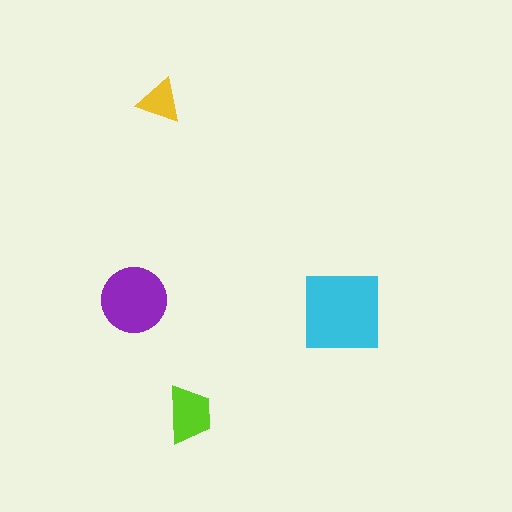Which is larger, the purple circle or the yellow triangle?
The purple circle.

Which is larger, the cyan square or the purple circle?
The cyan square.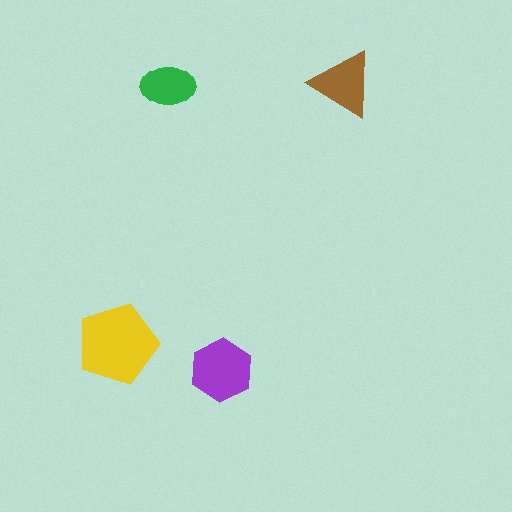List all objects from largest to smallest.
The yellow pentagon, the purple hexagon, the brown triangle, the green ellipse.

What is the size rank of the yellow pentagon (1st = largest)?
1st.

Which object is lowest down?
The purple hexagon is bottommost.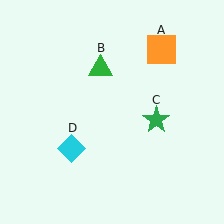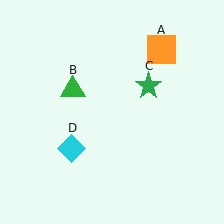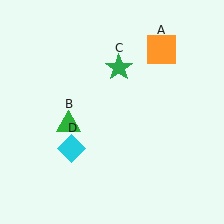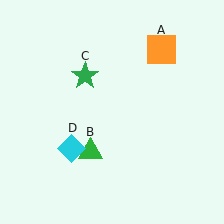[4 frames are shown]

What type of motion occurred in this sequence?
The green triangle (object B), green star (object C) rotated counterclockwise around the center of the scene.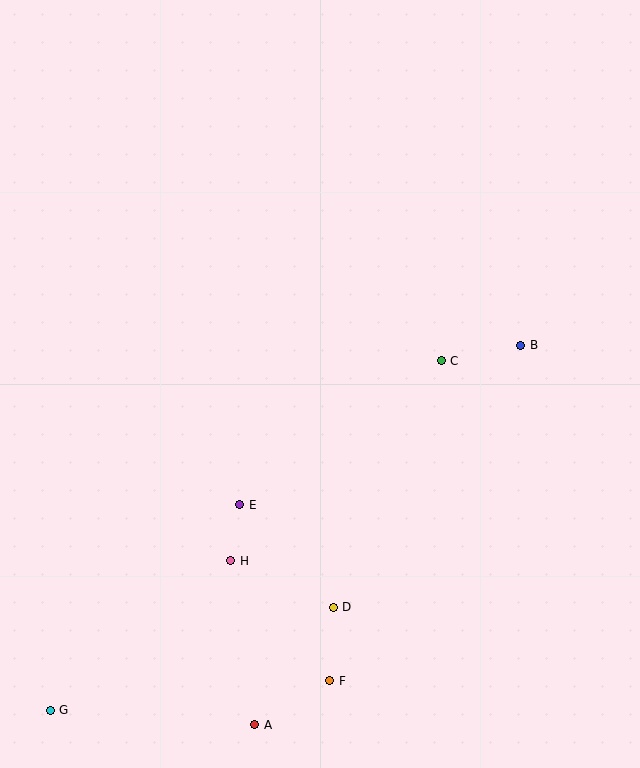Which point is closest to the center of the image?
Point C at (441, 361) is closest to the center.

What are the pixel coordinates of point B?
Point B is at (521, 345).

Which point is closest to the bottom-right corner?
Point F is closest to the bottom-right corner.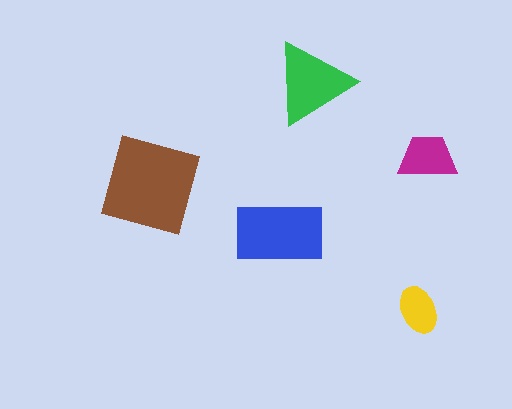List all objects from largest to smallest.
The brown diamond, the blue rectangle, the green triangle, the magenta trapezoid, the yellow ellipse.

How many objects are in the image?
There are 5 objects in the image.